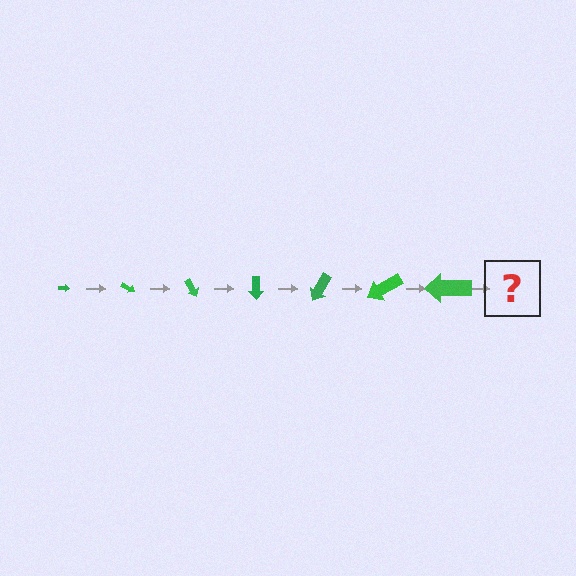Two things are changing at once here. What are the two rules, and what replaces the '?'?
The two rules are that the arrow grows larger each step and it rotates 30 degrees each step. The '?' should be an arrow, larger than the previous one and rotated 210 degrees from the start.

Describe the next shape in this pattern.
It should be an arrow, larger than the previous one and rotated 210 degrees from the start.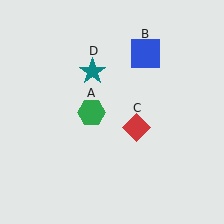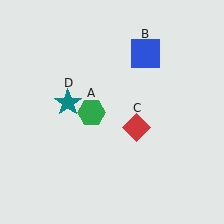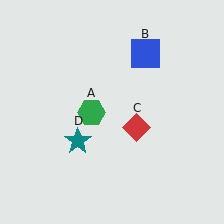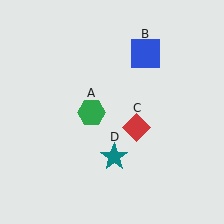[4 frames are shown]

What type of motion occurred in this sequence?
The teal star (object D) rotated counterclockwise around the center of the scene.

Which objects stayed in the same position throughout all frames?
Green hexagon (object A) and blue square (object B) and red diamond (object C) remained stationary.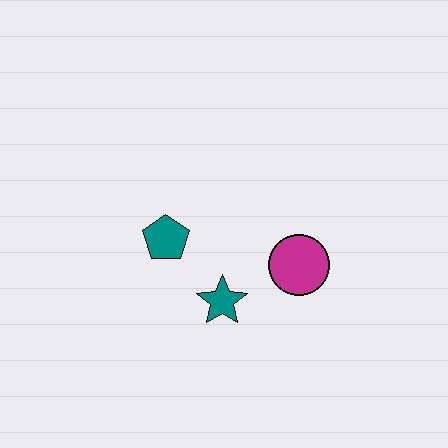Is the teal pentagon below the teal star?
No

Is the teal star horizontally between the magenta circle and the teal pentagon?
Yes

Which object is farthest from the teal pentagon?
The magenta circle is farthest from the teal pentagon.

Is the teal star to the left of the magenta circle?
Yes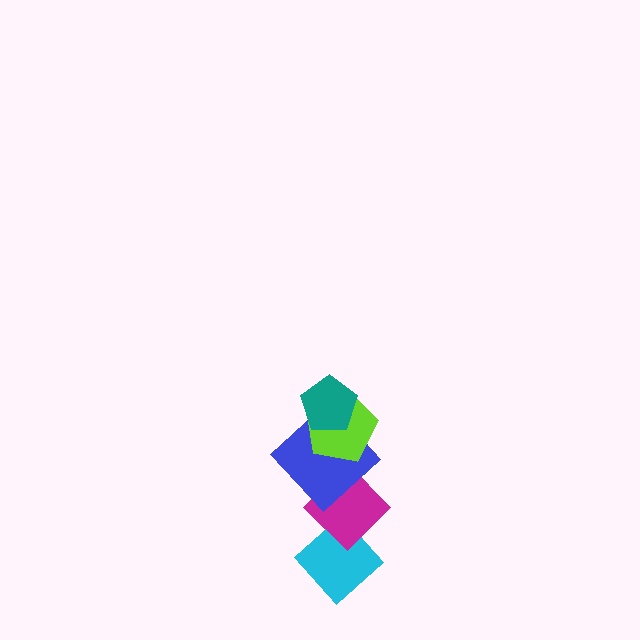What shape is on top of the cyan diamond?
The magenta diamond is on top of the cyan diamond.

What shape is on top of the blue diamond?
The lime pentagon is on top of the blue diamond.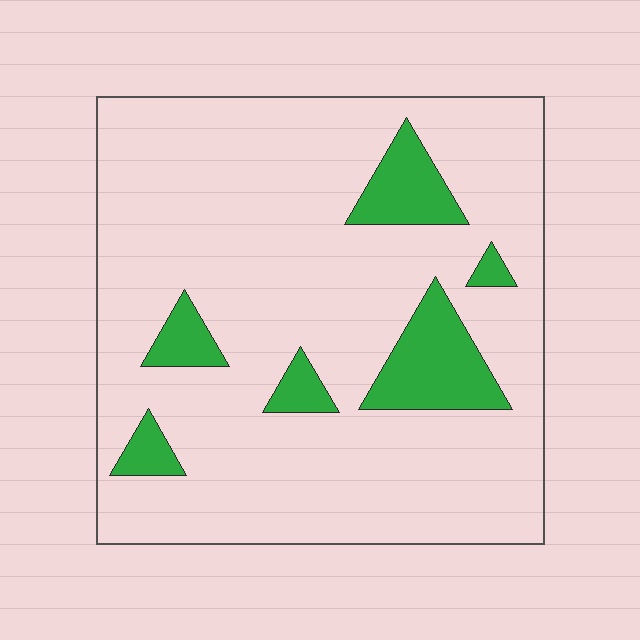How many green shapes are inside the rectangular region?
6.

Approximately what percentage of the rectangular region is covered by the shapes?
Approximately 15%.